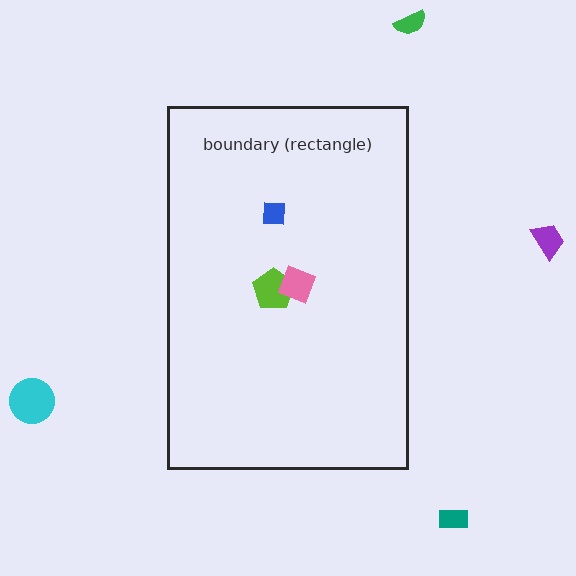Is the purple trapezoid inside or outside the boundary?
Outside.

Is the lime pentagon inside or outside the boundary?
Inside.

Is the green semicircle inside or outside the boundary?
Outside.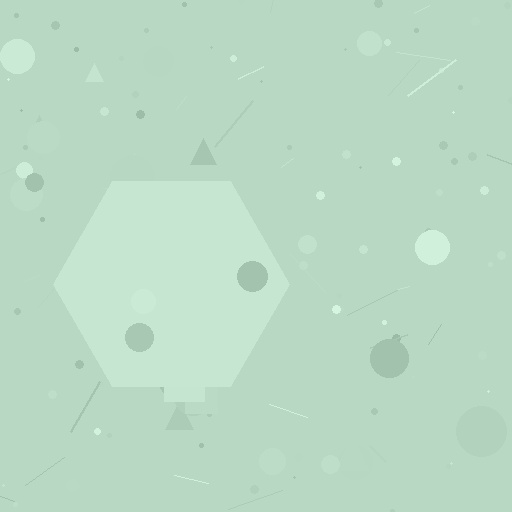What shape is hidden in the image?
A hexagon is hidden in the image.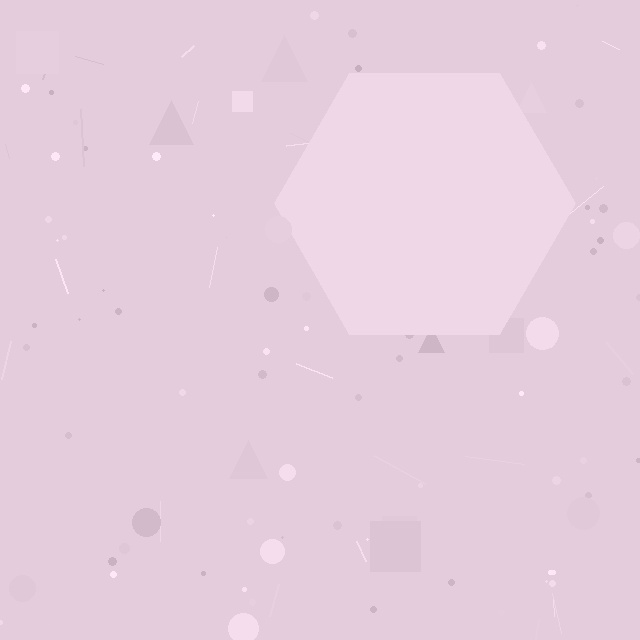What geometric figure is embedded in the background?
A hexagon is embedded in the background.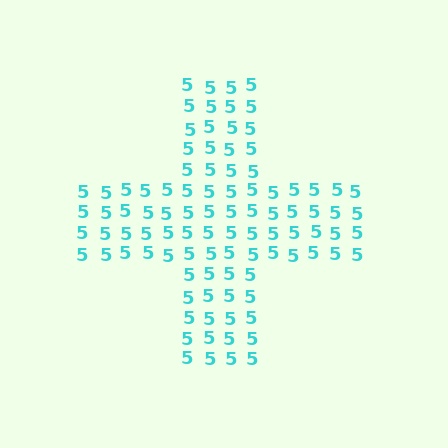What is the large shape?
The large shape is a cross.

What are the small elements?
The small elements are digit 5's.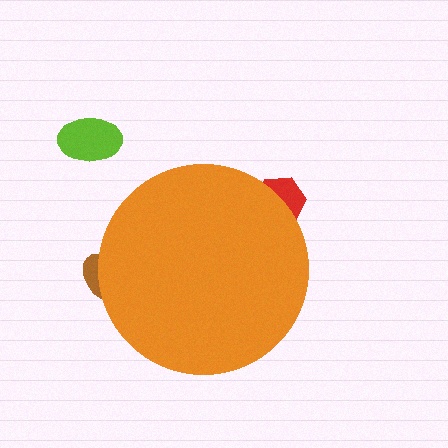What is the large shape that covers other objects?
An orange circle.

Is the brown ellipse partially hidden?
Yes, the brown ellipse is partially hidden behind the orange circle.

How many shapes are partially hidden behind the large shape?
2 shapes are partially hidden.